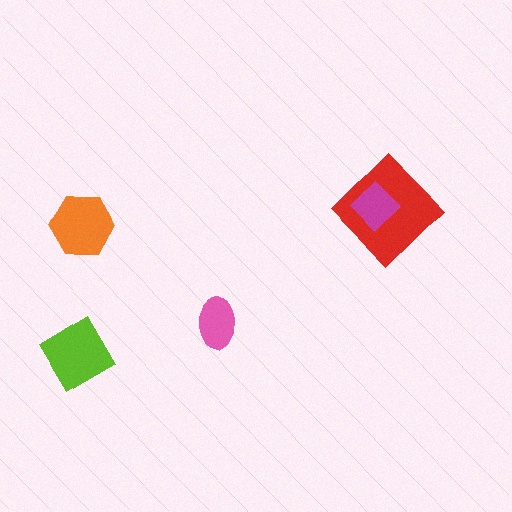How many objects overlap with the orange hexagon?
0 objects overlap with the orange hexagon.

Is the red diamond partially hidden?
Yes, it is partially covered by another shape.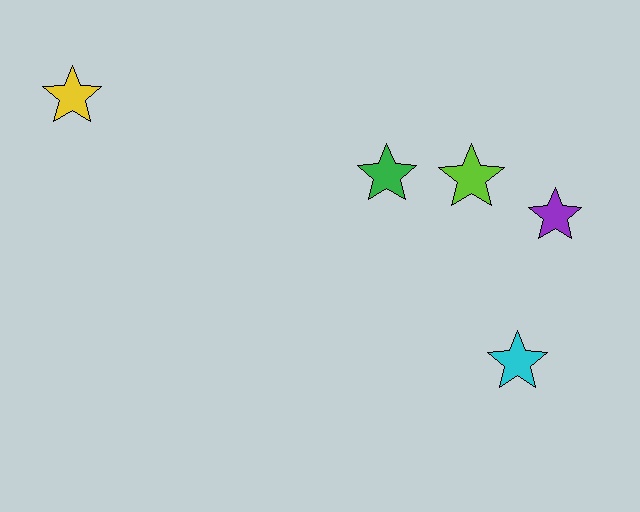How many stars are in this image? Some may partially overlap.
There are 5 stars.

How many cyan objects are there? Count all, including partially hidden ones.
There is 1 cyan object.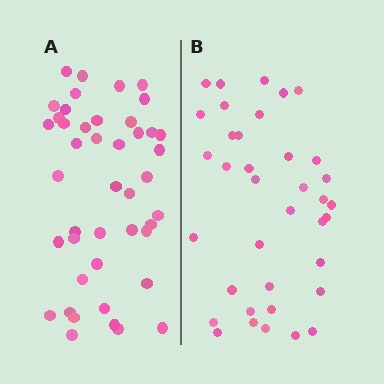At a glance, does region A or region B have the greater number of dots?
Region A (the left region) has more dots.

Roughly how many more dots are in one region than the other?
Region A has roughly 8 or so more dots than region B.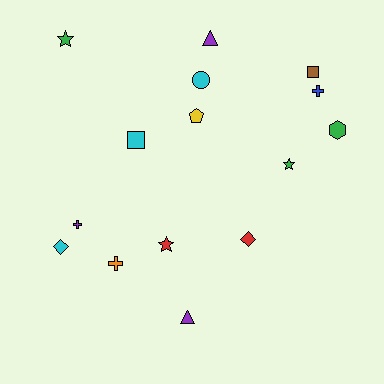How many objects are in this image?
There are 15 objects.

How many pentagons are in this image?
There is 1 pentagon.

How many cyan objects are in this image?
There are 3 cyan objects.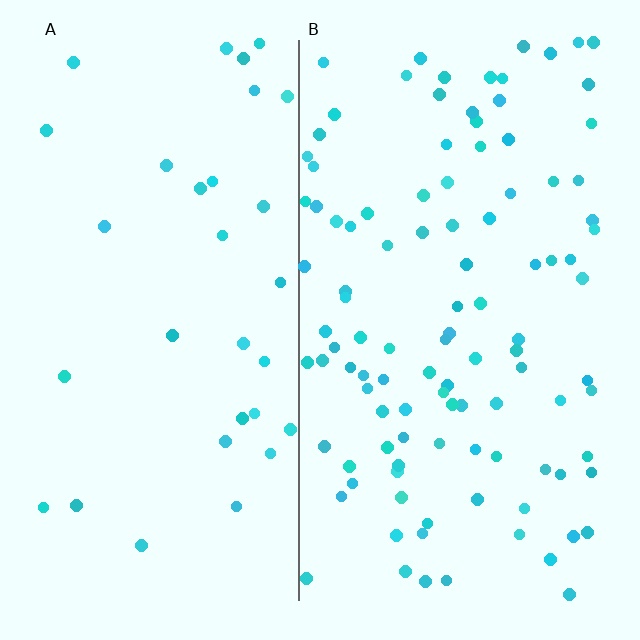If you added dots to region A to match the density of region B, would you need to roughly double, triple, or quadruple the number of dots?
Approximately triple.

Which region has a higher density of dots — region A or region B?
B (the right).